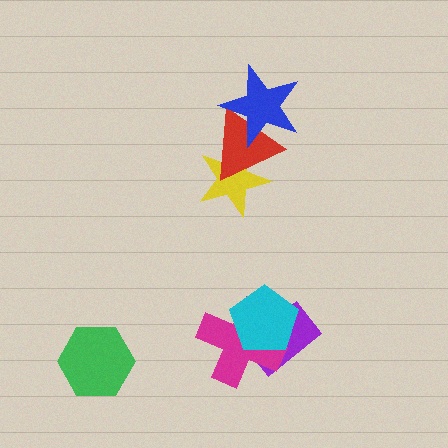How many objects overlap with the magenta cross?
2 objects overlap with the magenta cross.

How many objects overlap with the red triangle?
2 objects overlap with the red triangle.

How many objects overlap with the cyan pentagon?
2 objects overlap with the cyan pentagon.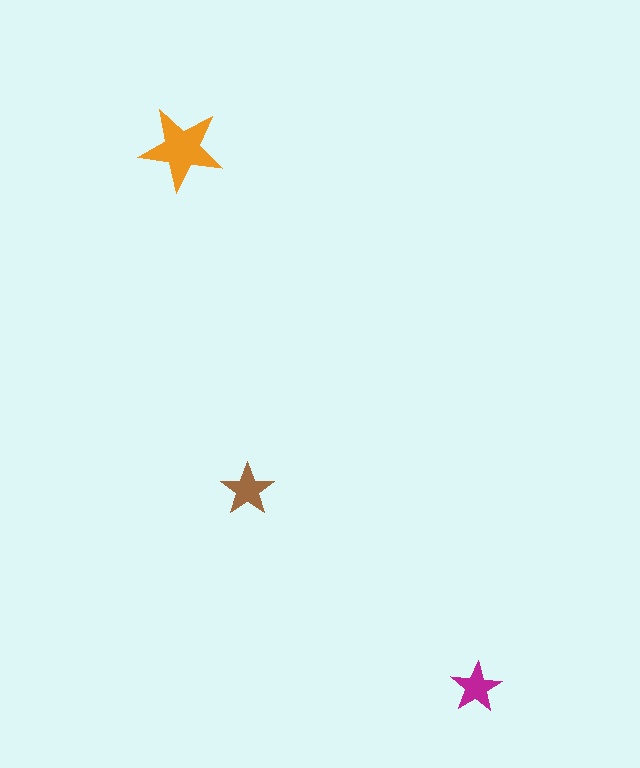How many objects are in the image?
There are 3 objects in the image.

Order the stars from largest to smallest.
the orange one, the brown one, the magenta one.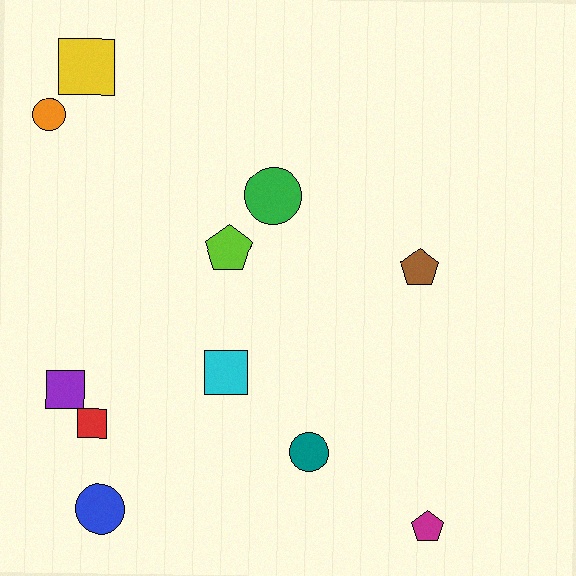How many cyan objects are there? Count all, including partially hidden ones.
There is 1 cyan object.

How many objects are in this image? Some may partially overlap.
There are 11 objects.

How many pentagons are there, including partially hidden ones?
There are 3 pentagons.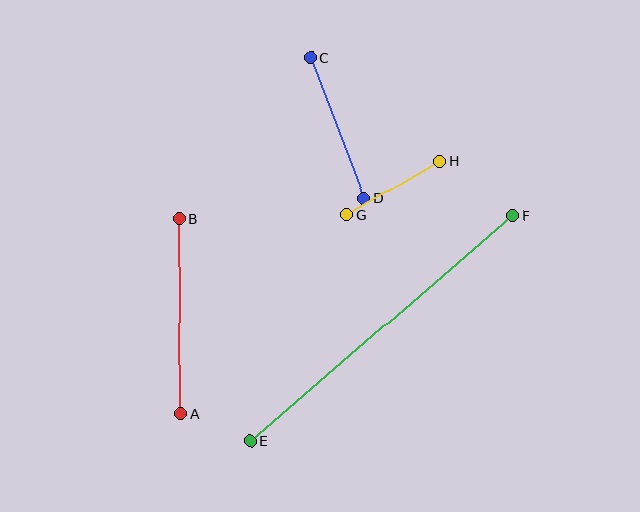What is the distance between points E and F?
The distance is approximately 346 pixels.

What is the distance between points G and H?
The distance is approximately 107 pixels.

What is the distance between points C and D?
The distance is approximately 150 pixels.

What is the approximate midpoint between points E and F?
The midpoint is at approximately (381, 328) pixels.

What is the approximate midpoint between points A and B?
The midpoint is at approximately (180, 316) pixels.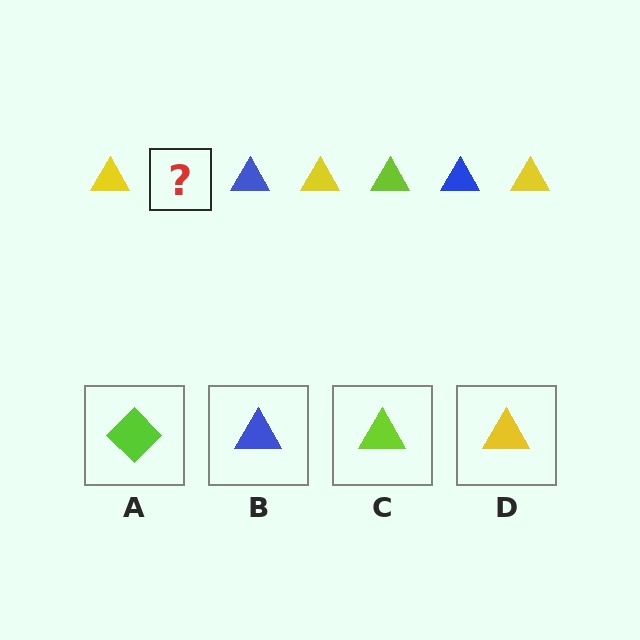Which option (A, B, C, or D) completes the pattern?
C.